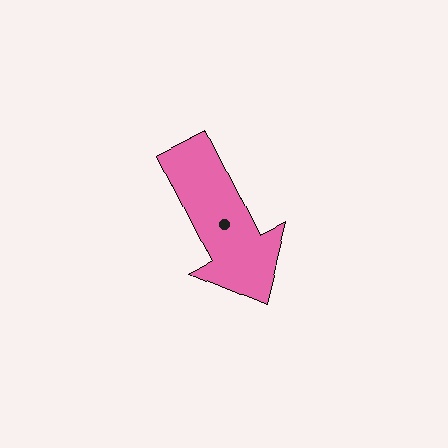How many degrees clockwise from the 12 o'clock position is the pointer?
Approximately 153 degrees.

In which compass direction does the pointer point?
Southeast.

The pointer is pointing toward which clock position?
Roughly 5 o'clock.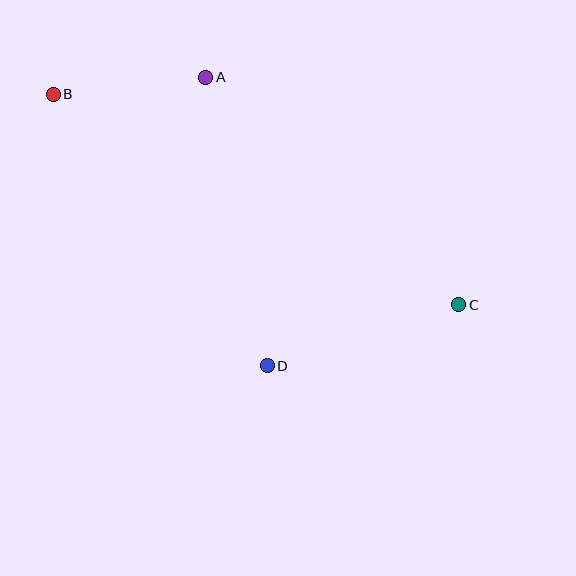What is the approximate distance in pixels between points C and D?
The distance between C and D is approximately 201 pixels.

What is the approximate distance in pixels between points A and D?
The distance between A and D is approximately 295 pixels.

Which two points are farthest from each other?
Points B and C are farthest from each other.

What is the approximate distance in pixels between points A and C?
The distance between A and C is approximately 340 pixels.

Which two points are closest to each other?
Points A and B are closest to each other.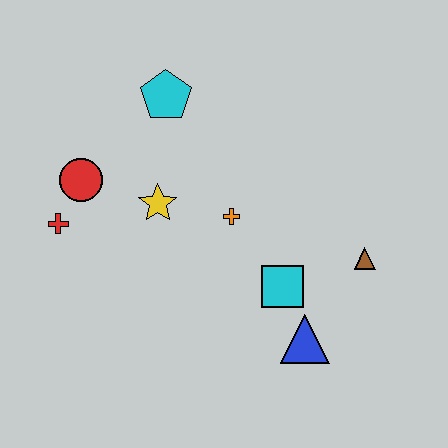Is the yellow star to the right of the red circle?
Yes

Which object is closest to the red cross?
The red circle is closest to the red cross.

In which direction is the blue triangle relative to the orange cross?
The blue triangle is below the orange cross.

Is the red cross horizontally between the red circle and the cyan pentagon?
No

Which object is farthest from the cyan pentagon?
The blue triangle is farthest from the cyan pentagon.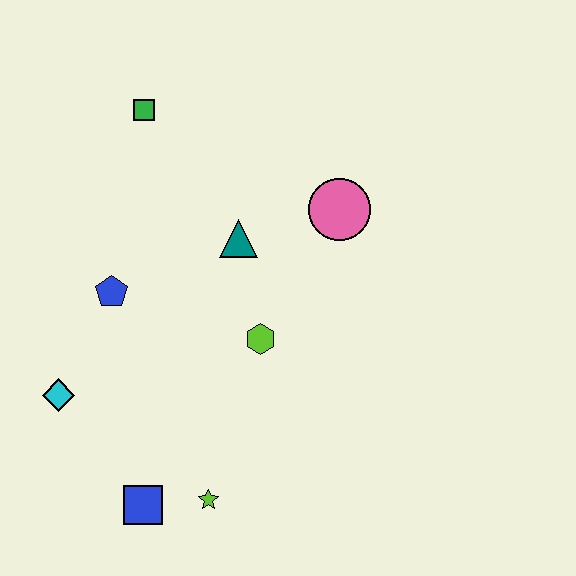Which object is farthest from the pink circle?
The blue square is farthest from the pink circle.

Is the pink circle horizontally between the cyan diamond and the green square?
No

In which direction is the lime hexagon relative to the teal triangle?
The lime hexagon is below the teal triangle.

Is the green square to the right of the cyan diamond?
Yes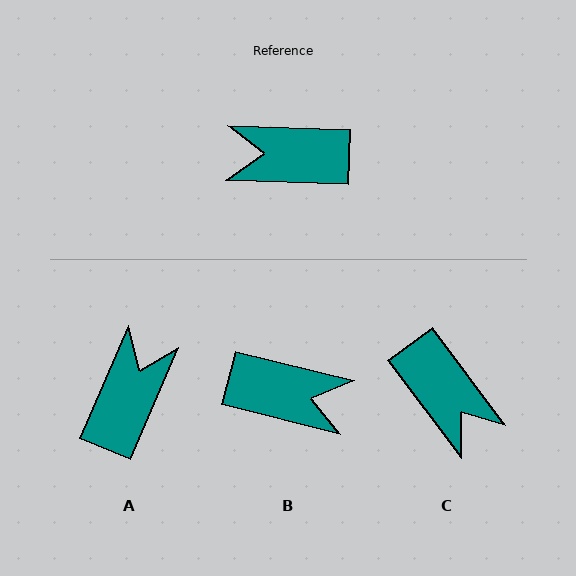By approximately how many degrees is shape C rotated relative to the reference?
Approximately 129 degrees counter-clockwise.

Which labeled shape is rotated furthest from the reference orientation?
B, about 168 degrees away.